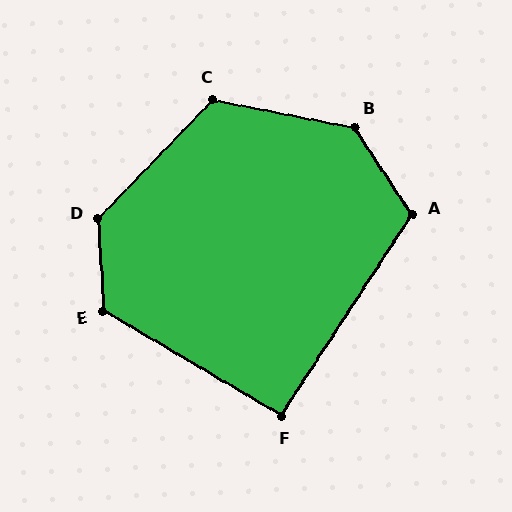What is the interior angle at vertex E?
Approximately 124 degrees (obtuse).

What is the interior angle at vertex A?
Approximately 113 degrees (obtuse).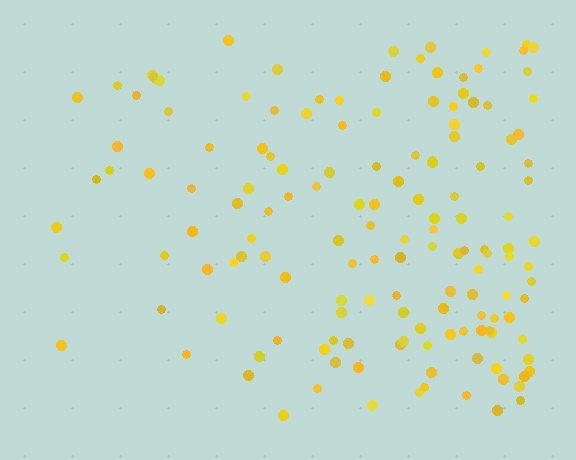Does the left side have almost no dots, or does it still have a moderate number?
Still a moderate number, just noticeably fewer than the right.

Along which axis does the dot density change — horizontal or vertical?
Horizontal.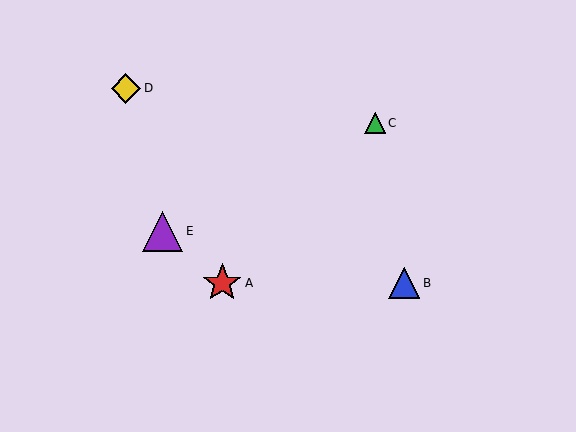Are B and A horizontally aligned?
Yes, both are at y≈283.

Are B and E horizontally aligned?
No, B is at y≈283 and E is at y≈231.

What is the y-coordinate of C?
Object C is at y≈123.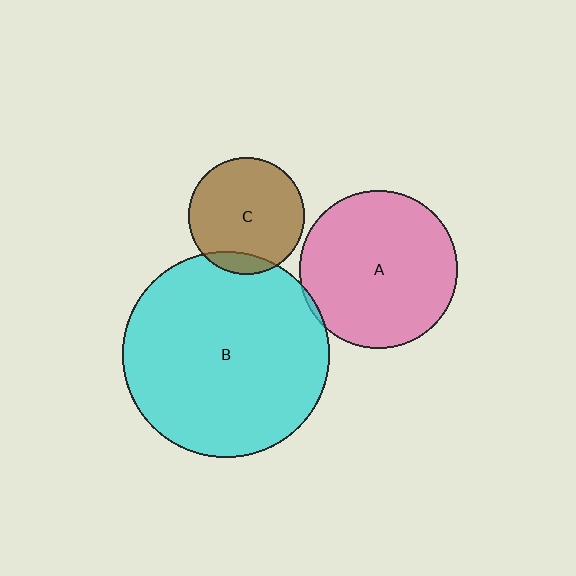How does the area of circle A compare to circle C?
Approximately 1.8 times.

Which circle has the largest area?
Circle B (cyan).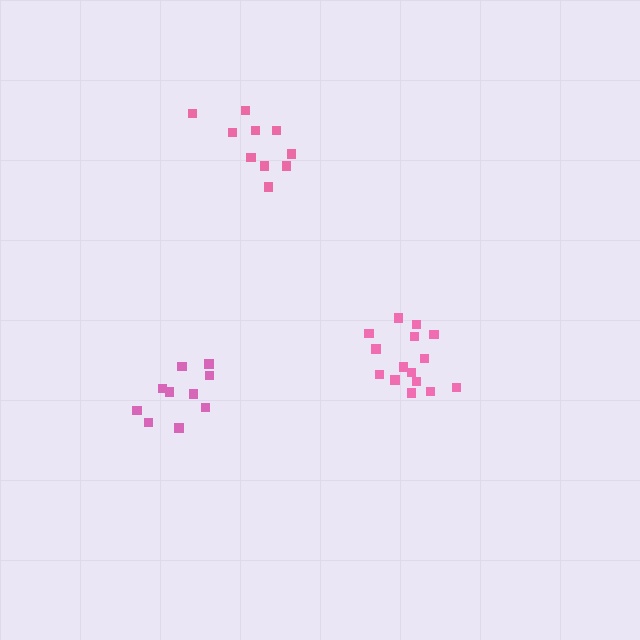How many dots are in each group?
Group 1: 10 dots, Group 2: 15 dots, Group 3: 10 dots (35 total).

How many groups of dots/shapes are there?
There are 3 groups.